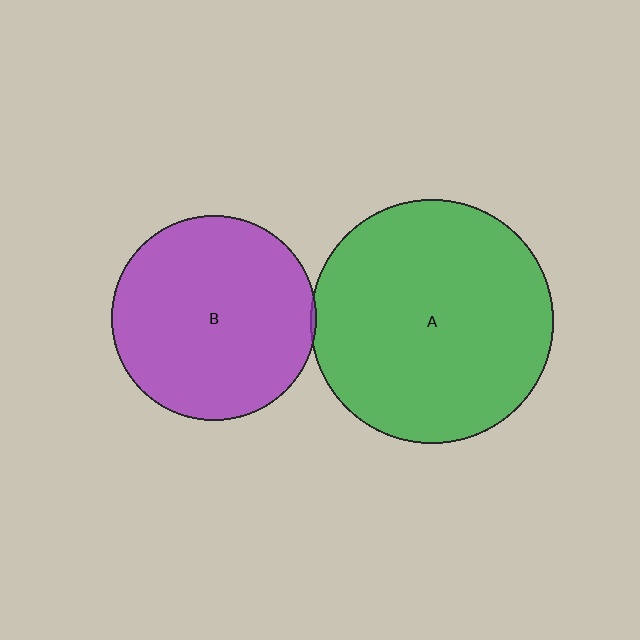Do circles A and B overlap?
Yes.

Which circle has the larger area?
Circle A (green).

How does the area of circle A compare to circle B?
Approximately 1.4 times.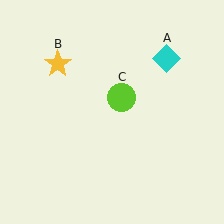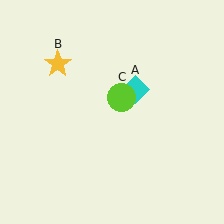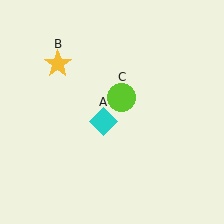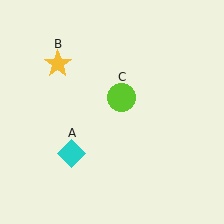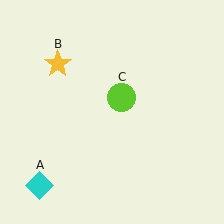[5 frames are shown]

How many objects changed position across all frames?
1 object changed position: cyan diamond (object A).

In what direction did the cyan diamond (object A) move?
The cyan diamond (object A) moved down and to the left.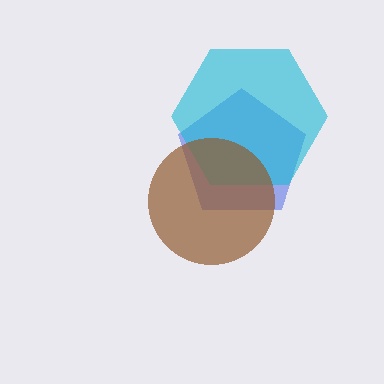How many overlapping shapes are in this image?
There are 3 overlapping shapes in the image.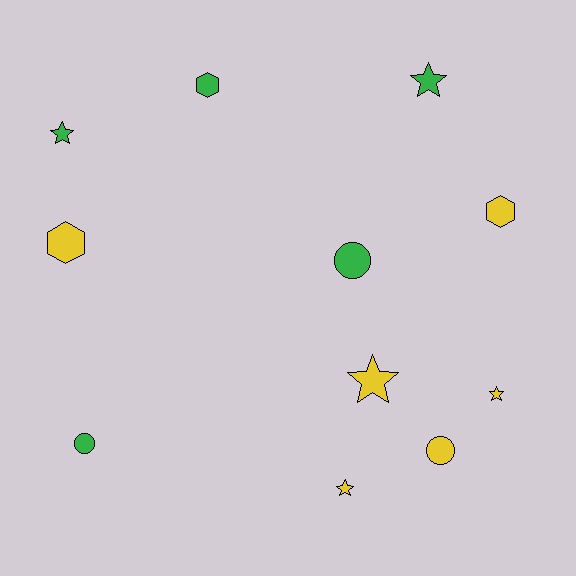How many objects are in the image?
There are 11 objects.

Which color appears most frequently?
Yellow, with 6 objects.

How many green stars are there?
There are 2 green stars.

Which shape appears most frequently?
Star, with 5 objects.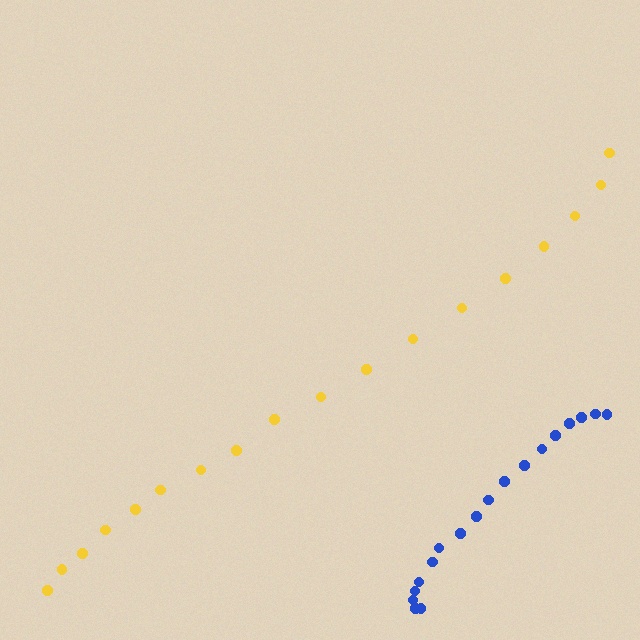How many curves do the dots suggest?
There are 2 distinct paths.